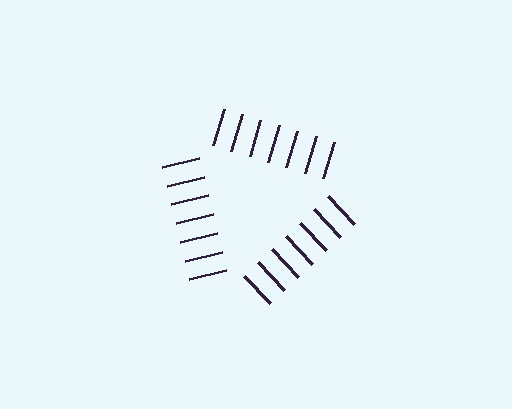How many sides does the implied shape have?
3 sides — the line-ends trace a triangle.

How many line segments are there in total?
21 — 7 along each of the 3 edges.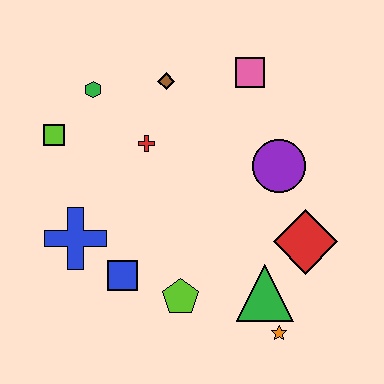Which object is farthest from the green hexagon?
The orange star is farthest from the green hexagon.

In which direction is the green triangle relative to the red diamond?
The green triangle is below the red diamond.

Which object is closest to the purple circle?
The red diamond is closest to the purple circle.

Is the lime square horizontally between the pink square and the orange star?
No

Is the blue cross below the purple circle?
Yes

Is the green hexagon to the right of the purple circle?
No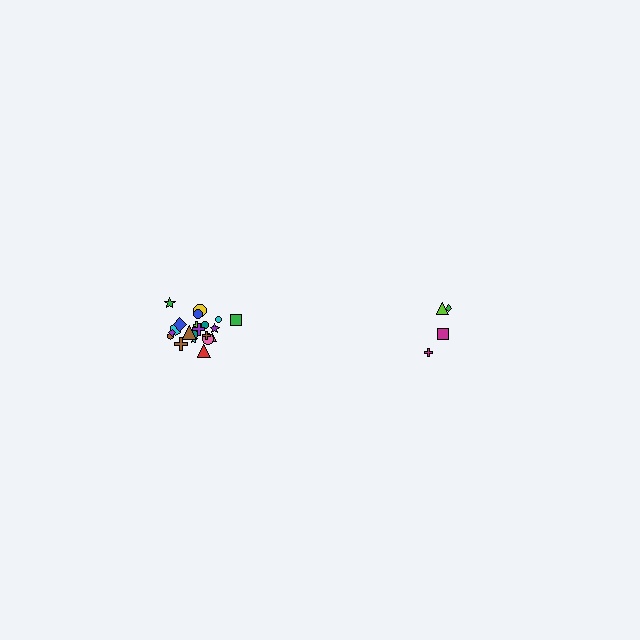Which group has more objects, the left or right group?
The left group.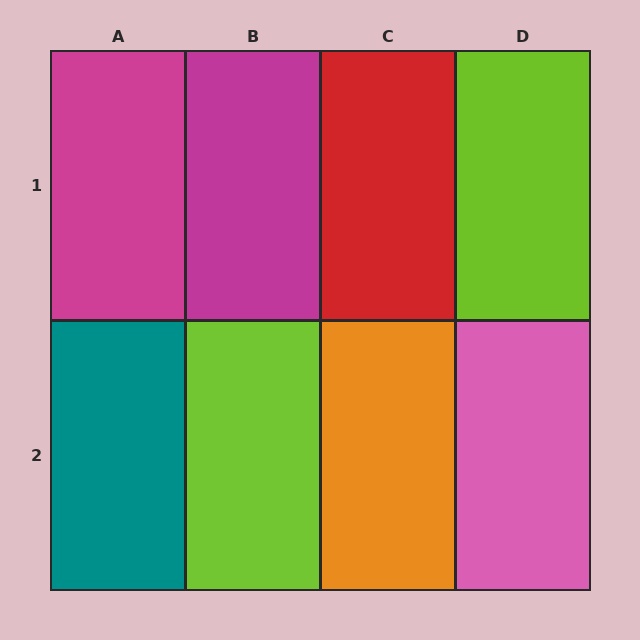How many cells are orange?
1 cell is orange.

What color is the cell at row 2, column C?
Orange.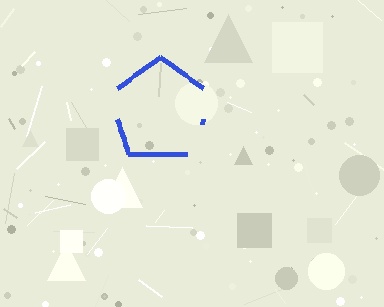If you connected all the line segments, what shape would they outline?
They would outline a pentagon.